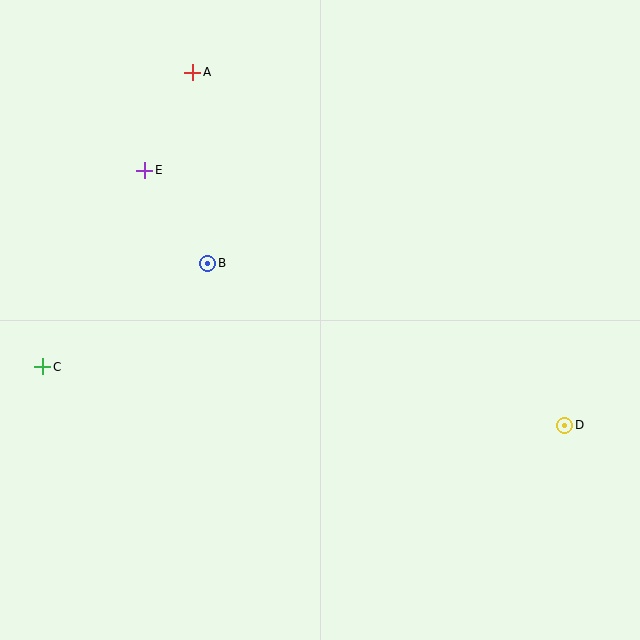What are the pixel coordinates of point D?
Point D is at (565, 425).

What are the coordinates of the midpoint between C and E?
The midpoint between C and E is at (94, 268).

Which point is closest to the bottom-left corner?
Point C is closest to the bottom-left corner.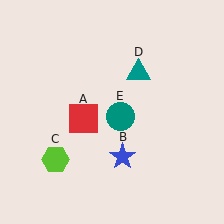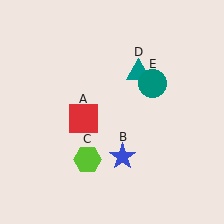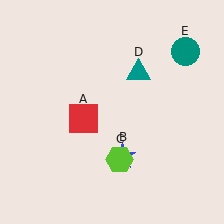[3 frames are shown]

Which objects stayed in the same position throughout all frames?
Red square (object A) and blue star (object B) and teal triangle (object D) remained stationary.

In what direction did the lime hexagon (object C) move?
The lime hexagon (object C) moved right.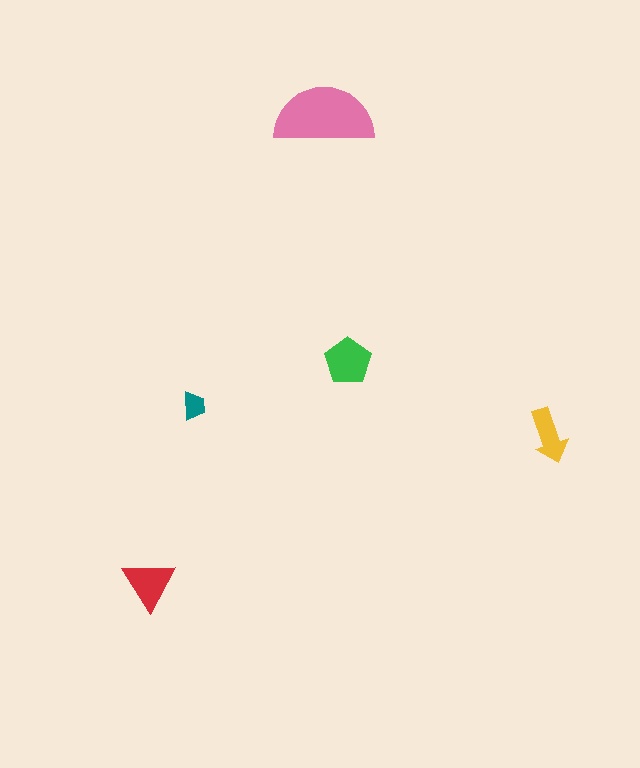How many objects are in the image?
There are 5 objects in the image.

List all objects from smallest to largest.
The teal trapezoid, the yellow arrow, the red triangle, the green pentagon, the pink semicircle.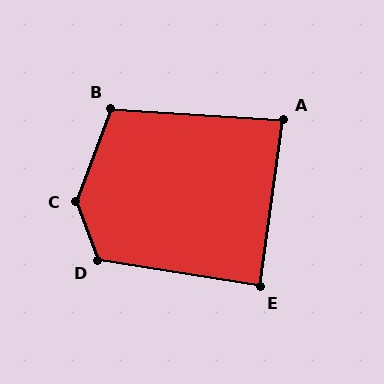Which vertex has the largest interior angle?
C, at approximately 139 degrees.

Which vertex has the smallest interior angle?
A, at approximately 86 degrees.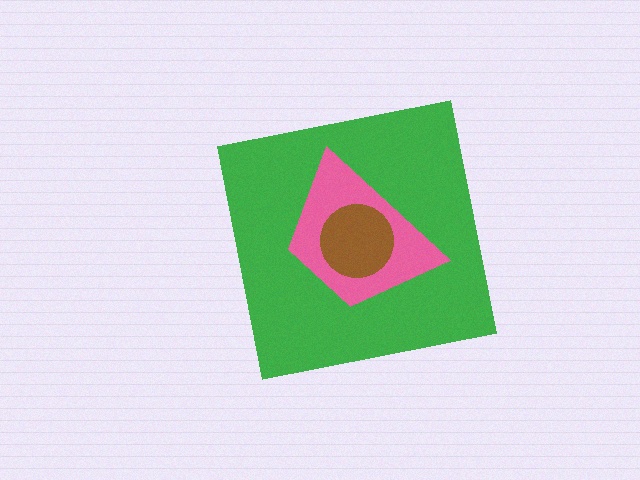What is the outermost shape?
The green square.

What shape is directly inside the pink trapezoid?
The brown circle.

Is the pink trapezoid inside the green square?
Yes.